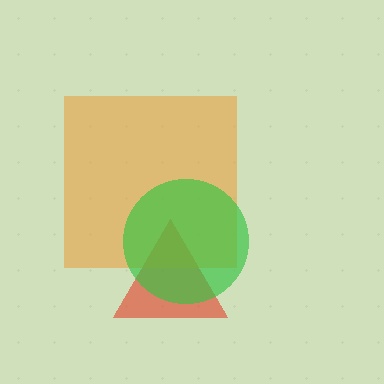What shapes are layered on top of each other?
The layered shapes are: a red triangle, an orange square, a green circle.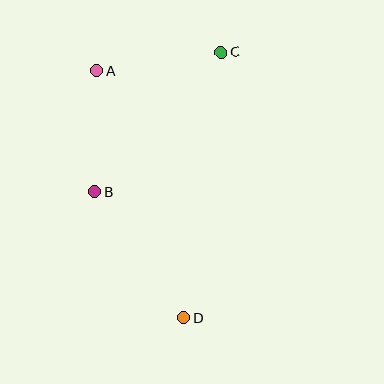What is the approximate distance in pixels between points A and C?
The distance between A and C is approximately 126 pixels.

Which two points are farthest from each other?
Points C and D are farthest from each other.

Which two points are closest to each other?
Points A and B are closest to each other.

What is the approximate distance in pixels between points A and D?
The distance between A and D is approximately 262 pixels.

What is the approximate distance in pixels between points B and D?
The distance between B and D is approximately 154 pixels.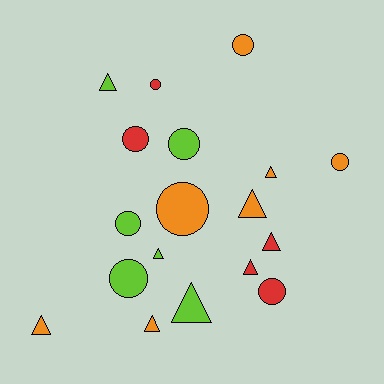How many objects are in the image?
There are 18 objects.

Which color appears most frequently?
Orange, with 7 objects.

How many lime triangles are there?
There are 3 lime triangles.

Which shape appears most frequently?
Circle, with 9 objects.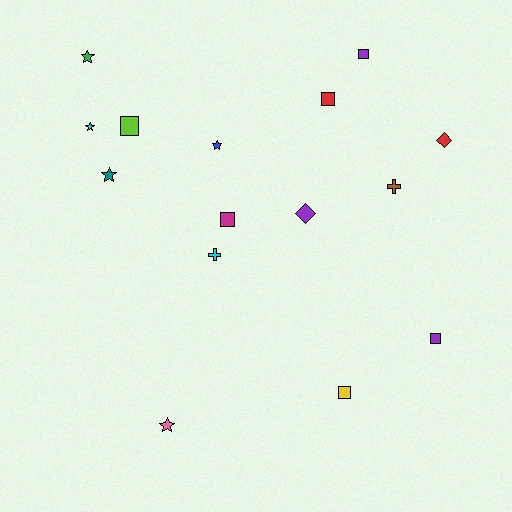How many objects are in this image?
There are 15 objects.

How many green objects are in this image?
There is 1 green object.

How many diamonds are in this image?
There are 2 diamonds.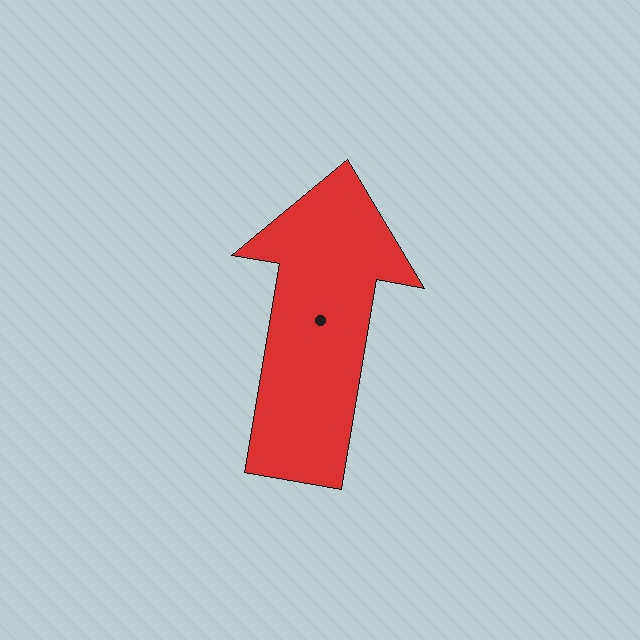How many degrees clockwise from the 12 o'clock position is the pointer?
Approximately 10 degrees.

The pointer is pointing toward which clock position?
Roughly 12 o'clock.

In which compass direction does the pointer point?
North.